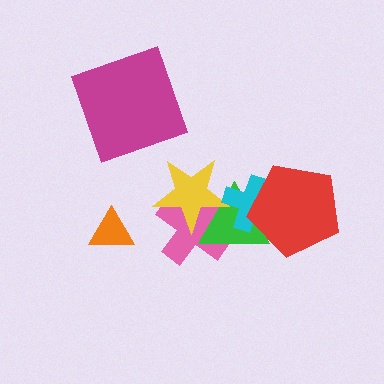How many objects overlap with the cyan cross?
3 objects overlap with the cyan cross.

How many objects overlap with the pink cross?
2 objects overlap with the pink cross.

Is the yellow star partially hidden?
Yes, it is partially covered by another shape.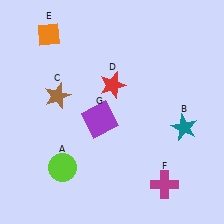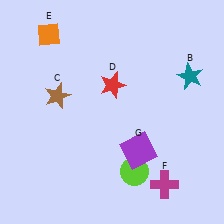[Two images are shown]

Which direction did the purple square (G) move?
The purple square (G) moved right.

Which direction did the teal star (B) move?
The teal star (B) moved up.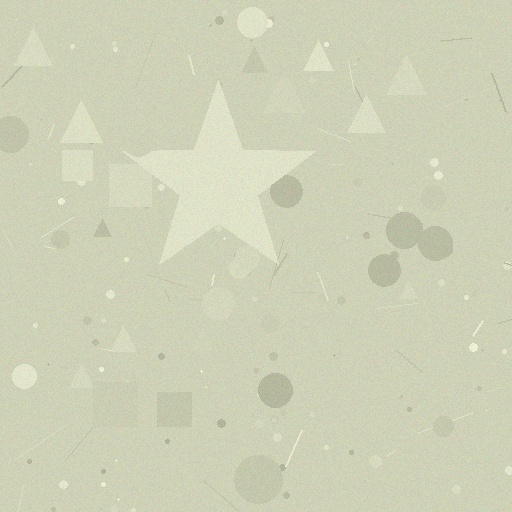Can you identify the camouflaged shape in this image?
The camouflaged shape is a star.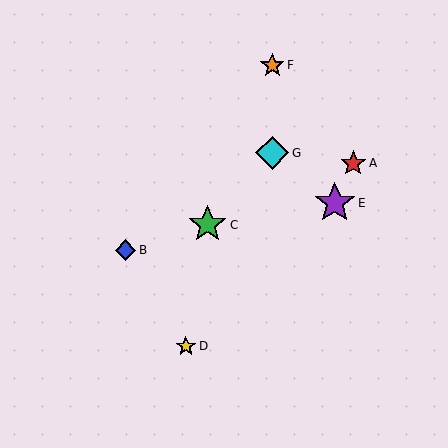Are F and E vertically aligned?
No, F is at x≈272 and E is at x≈335.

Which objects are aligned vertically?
Objects F, G are aligned vertically.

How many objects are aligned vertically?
2 objects (F, G) are aligned vertically.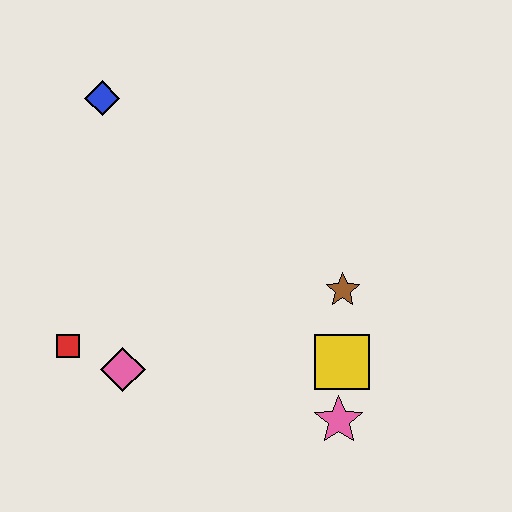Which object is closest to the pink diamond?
The red square is closest to the pink diamond.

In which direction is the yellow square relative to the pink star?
The yellow square is above the pink star.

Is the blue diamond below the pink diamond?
No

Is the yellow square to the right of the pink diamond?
Yes